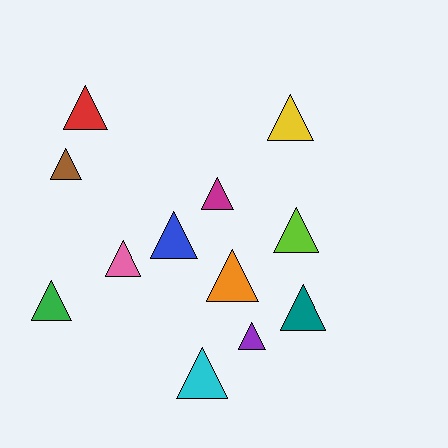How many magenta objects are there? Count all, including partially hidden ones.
There is 1 magenta object.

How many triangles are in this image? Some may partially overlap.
There are 12 triangles.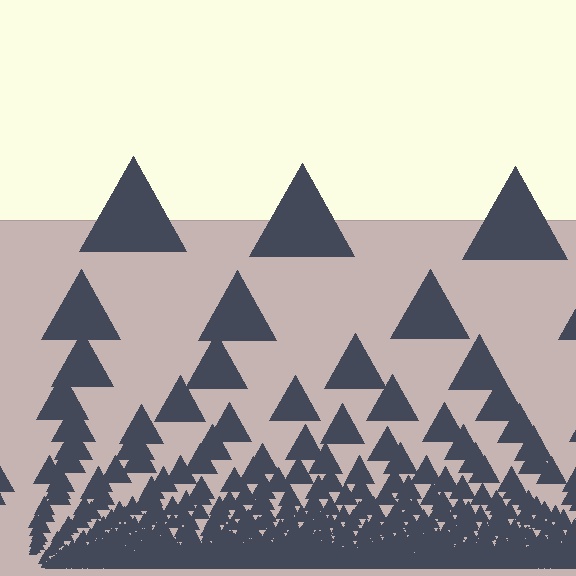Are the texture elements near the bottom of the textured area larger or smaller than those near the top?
Smaller. The gradient is inverted — elements near the bottom are smaller and denser.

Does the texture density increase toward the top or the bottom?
Density increases toward the bottom.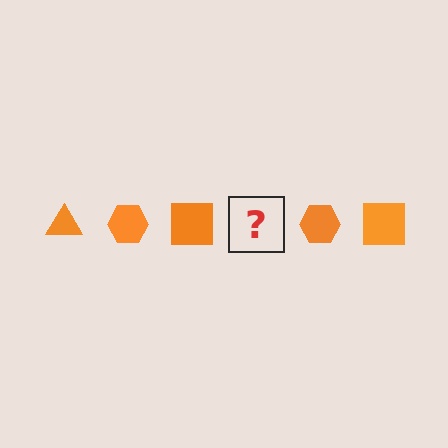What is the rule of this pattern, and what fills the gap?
The rule is that the pattern cycles through triangle, hexagon, square shapes in orange. The gap should be filled with an orange triangle.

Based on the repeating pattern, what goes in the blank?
The blank should be an orange triangle.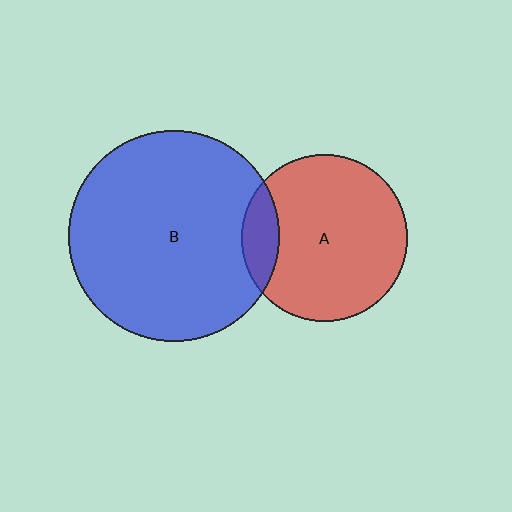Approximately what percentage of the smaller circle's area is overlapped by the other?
Approximately 15%.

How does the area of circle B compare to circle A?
Approximately 1.6 times.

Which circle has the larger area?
Circle B (blue).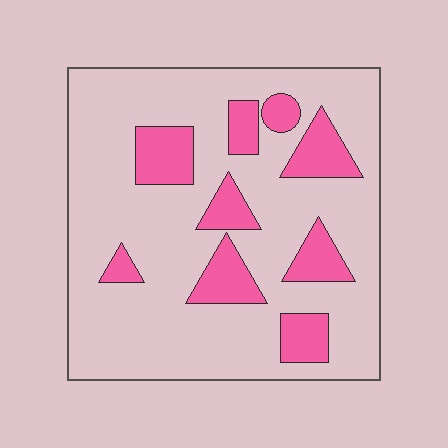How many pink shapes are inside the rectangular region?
9.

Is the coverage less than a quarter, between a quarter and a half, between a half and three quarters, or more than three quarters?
Less than a quarter.